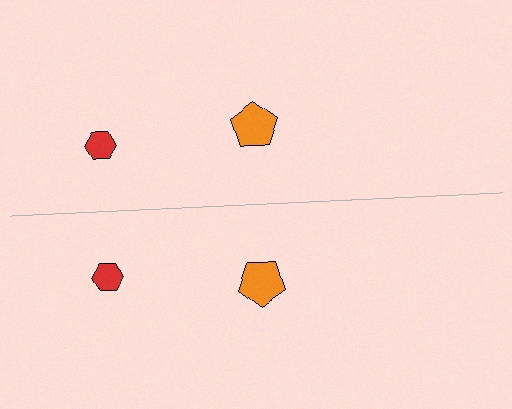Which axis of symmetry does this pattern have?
The pattern has a horizontal axis of symmetry running through the center of the image.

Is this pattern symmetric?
Yes, this pattern has bilateral (reflection) symmetry.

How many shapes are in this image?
There are 4 shapes in this image.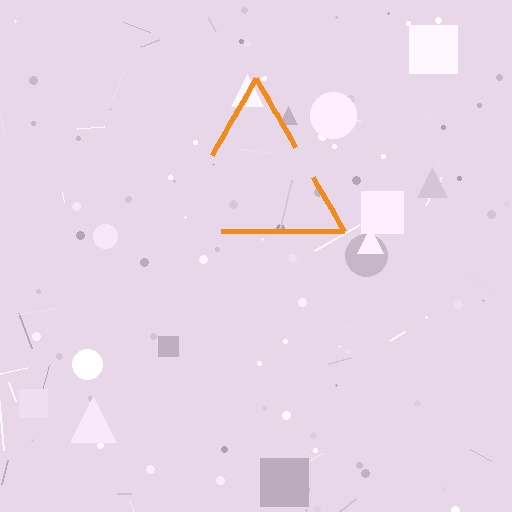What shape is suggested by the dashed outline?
The dashed outline suggests a triangle.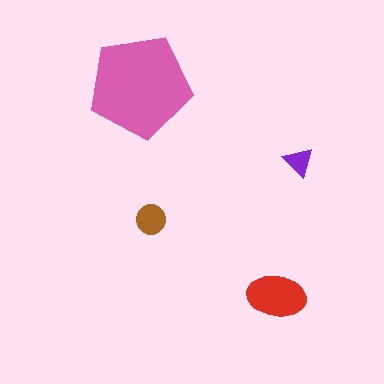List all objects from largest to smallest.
The pink pentagon, the red ellipse, the brown circle, the purple triangle.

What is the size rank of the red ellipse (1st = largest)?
2nd.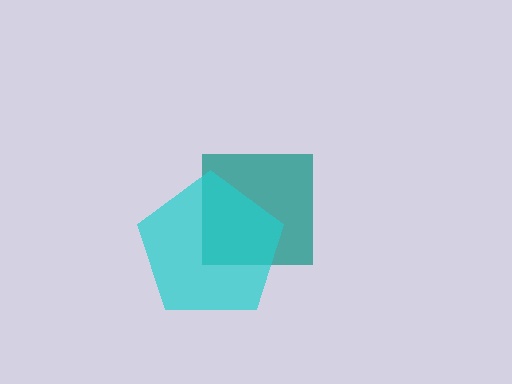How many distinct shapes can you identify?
There are 2 distinct shapes: a teal square, a cyan pentagon.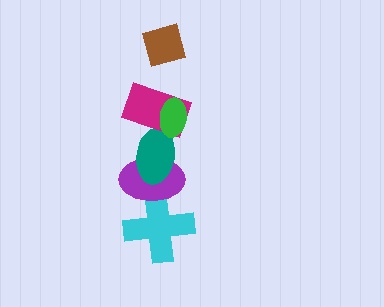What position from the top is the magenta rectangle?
The magenta rectangle is 3rd from the top.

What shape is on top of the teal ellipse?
The magenta rectangle is on top of the teal ellipse.